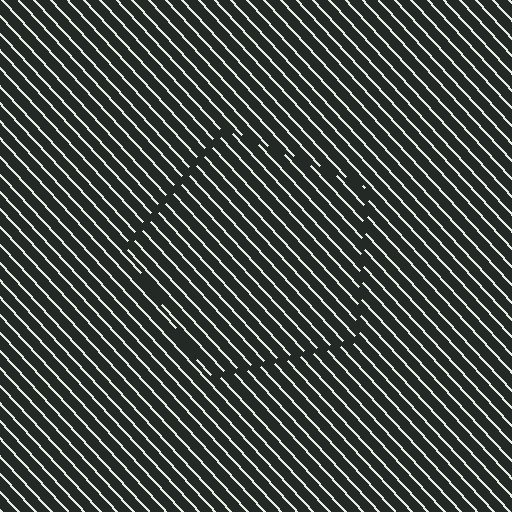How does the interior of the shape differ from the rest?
The interior of the shape contains the same grating, shifted by half a period — the contour is defined by the phase discontinuity where line-ends from the inner and outer gratings abut.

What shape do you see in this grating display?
An illusory pentagon. The interior of the shape contains the same grating, shifted by half a period — the contour is defined by the phase discontinuity where line-ends from the inner and outer gratings abut.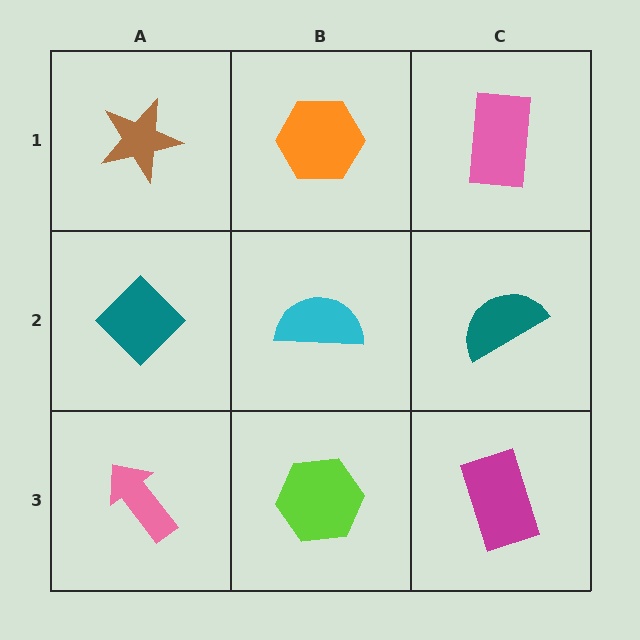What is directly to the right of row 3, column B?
A magenta rectangle.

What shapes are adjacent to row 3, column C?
A teal semicircle (row 2, column C), a lime hexagon (row 3, column B).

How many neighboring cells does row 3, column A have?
2.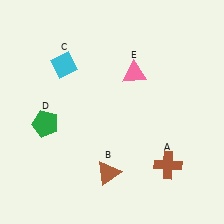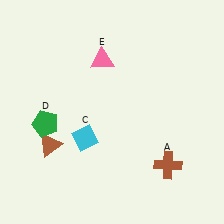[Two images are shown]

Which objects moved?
The objects that moved are: the brown triangle (B), the cyan diamond (C), the pink triangle (E).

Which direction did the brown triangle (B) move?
The brown triangle (B) moved left.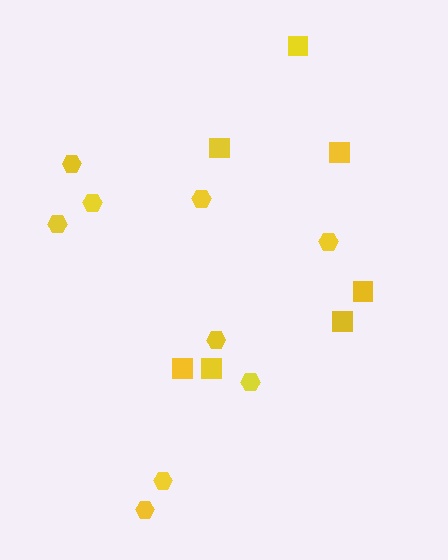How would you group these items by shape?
There are 2 groups: one group of squares (7) and one group of hexagons (9).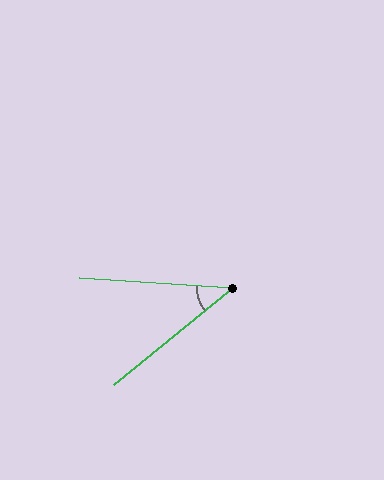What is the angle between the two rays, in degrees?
Approximately 43 degrees.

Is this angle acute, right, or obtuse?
It is acute.